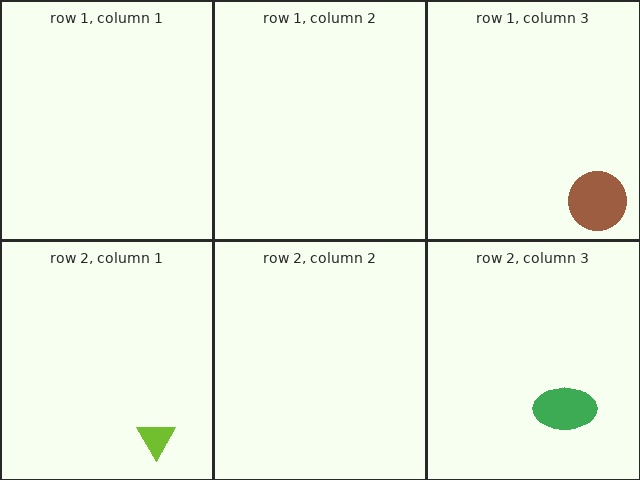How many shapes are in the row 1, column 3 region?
1.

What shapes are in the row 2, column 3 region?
The green ellipse.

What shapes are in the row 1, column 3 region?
The brown circle.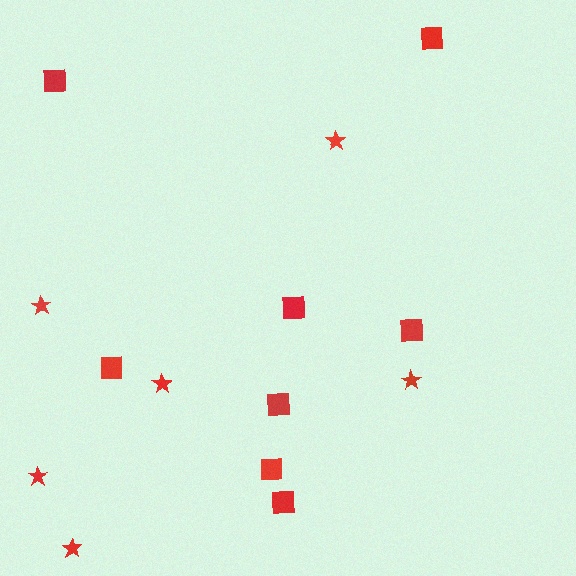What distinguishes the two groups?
There are 2 groups: one group of squares (8) and one group of stars (6).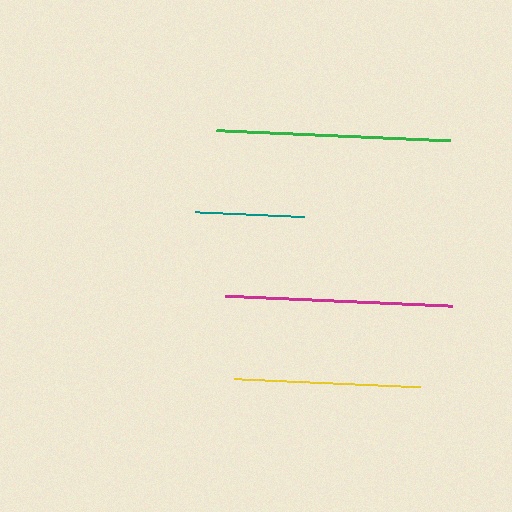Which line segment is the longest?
The green line is the longest at approximately 234 pixels.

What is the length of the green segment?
The green segment is approximately 234 pixels long.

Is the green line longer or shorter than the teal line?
The green line is longer than the teal line.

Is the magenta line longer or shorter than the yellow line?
The magenta line is longer than the yellow line.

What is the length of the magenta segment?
The magenta segment is approximately 227 pixels long.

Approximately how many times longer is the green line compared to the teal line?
The green line is approximately 2.1 times the length of the teal line.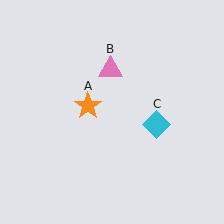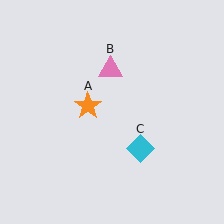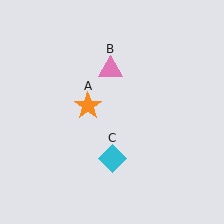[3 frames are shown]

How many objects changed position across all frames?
1 object changed position: cyan diamond (object C).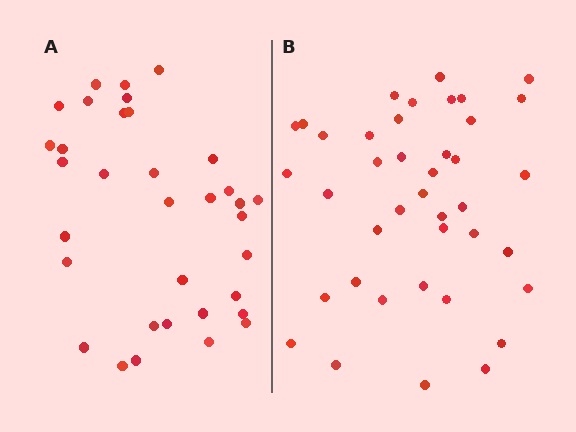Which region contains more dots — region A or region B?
Region B (the right region) has more dots.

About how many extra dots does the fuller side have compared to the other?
Region B has about 6 more dots than region A.